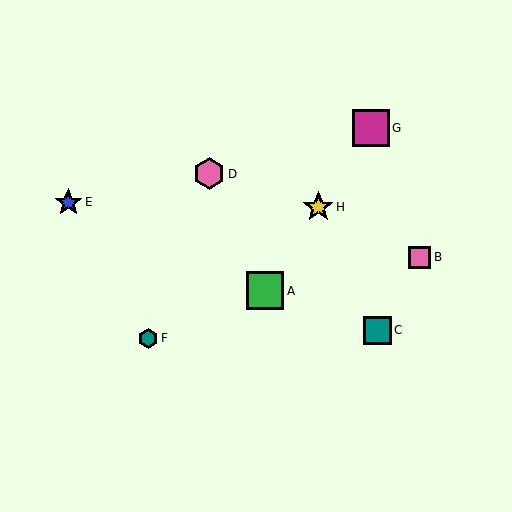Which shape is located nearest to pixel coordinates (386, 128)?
The magenta square (labeled G) at (371, 128) is nearest to that location.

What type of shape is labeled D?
Shape D is a pink hexagon.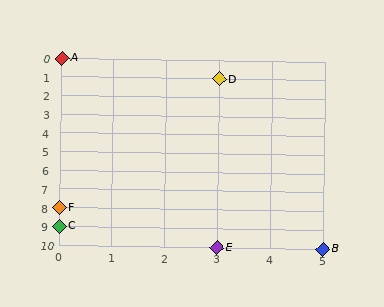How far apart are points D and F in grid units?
Points D and F are 3 columns and 7 rows apart (about 7.6 grid units diagonally).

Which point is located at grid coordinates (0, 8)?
Point F is at (0, 8).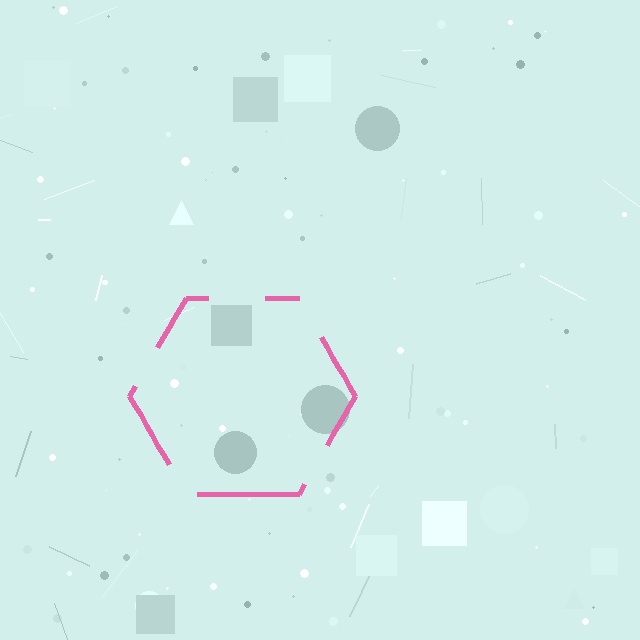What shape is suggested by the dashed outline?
The dashed outline suggests a hexagon.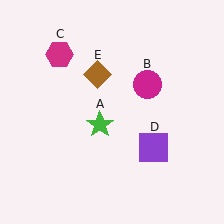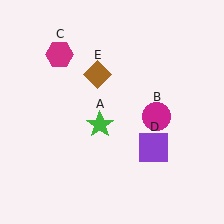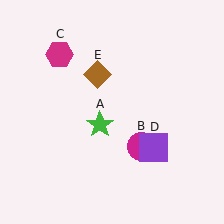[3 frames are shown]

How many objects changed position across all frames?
1 object changed position: magenta circle (object B).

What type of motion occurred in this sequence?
The magenta circle (object B) rotated clockwise around the center of the scene.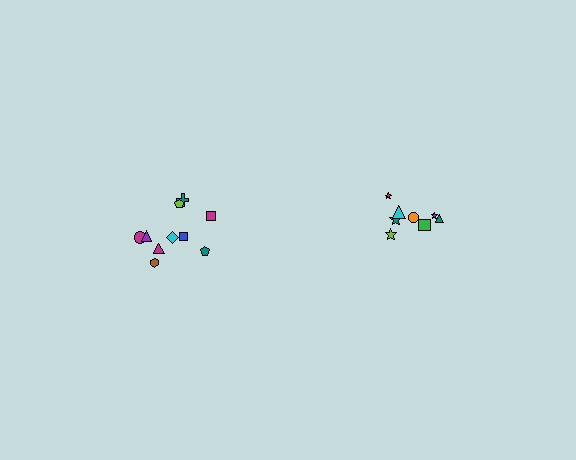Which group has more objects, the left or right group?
The left group.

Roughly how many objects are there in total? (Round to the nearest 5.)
Roughly 20 objects in total.